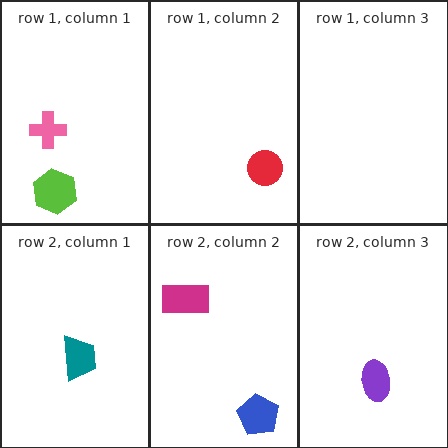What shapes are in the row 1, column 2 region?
The red circle.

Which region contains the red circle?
The row 1, column 2 region.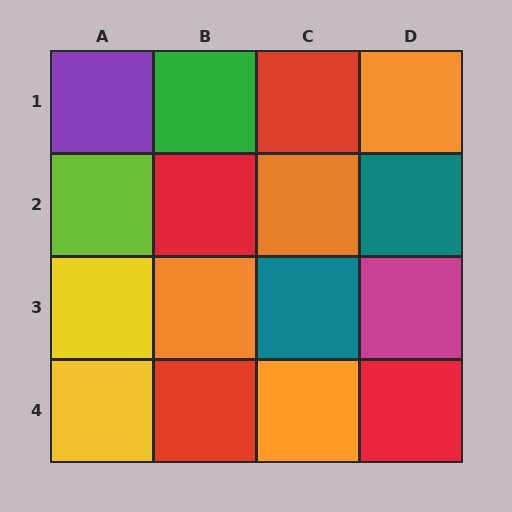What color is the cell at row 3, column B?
Orange.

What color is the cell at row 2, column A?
Lime.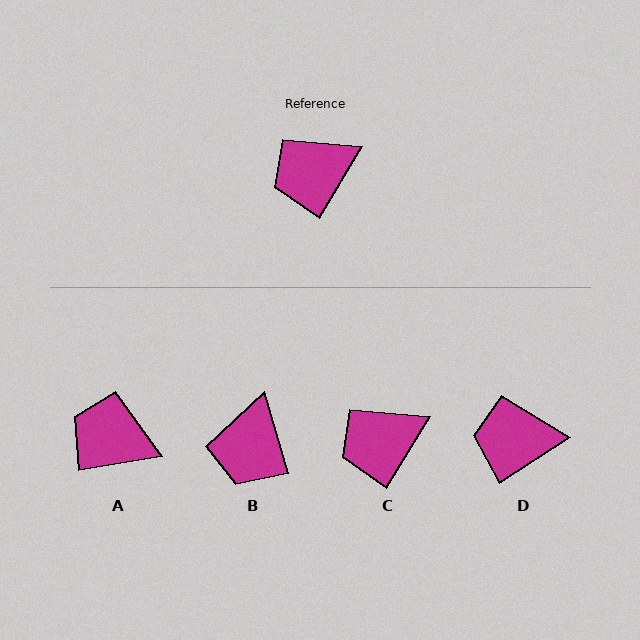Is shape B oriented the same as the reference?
No, it is off by about 47 degrees.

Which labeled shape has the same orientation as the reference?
C.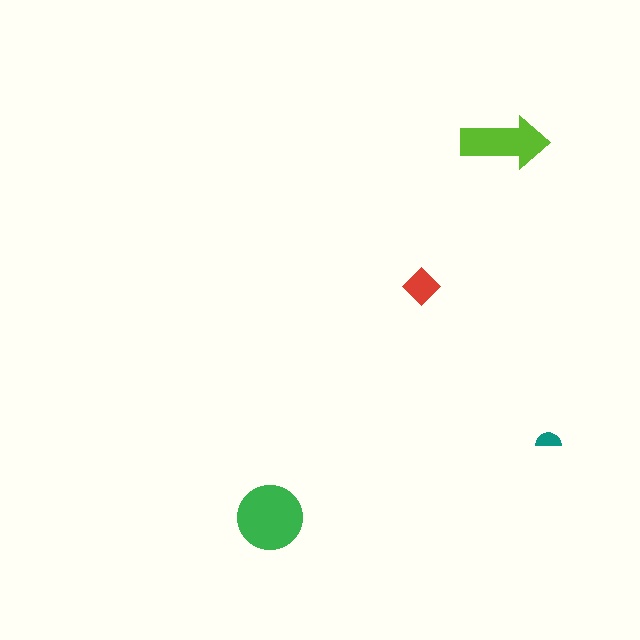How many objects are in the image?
There are 4 objects in the image.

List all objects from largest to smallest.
The green circle, the lime arrow, the red diamond, the teal semicircle.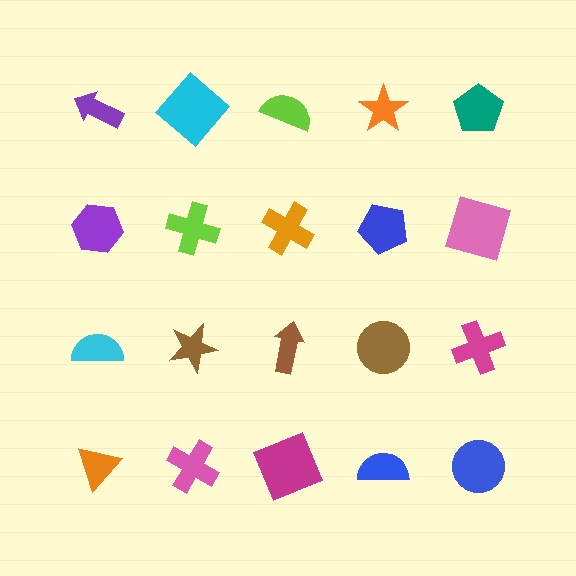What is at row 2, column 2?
A lime cross.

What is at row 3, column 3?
A brown arrow.